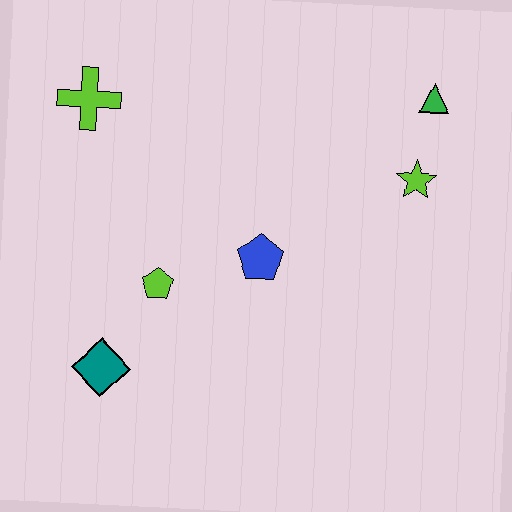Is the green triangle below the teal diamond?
No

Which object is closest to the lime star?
The green triangle is closest to the lime star.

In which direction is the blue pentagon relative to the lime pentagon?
The blue pentagon is to the right of the lime pentagon.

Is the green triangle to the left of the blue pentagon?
No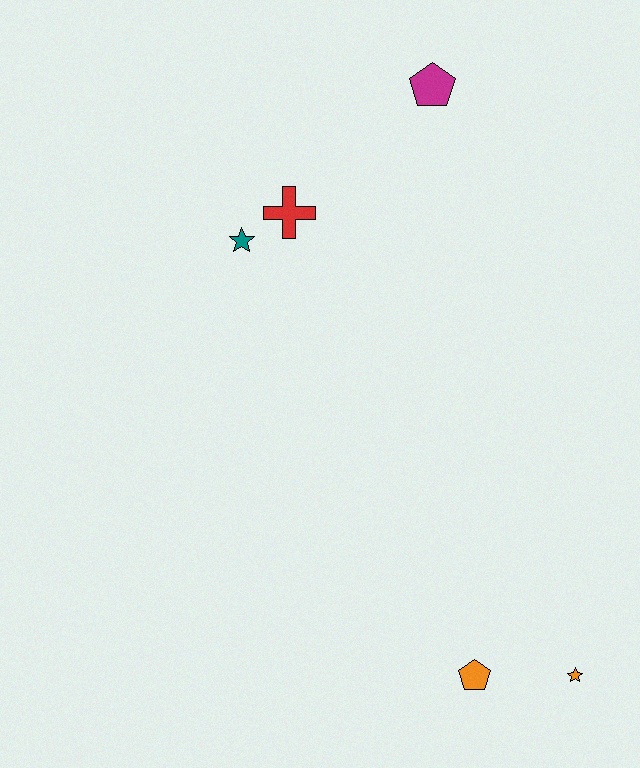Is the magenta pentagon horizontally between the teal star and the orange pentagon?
Yes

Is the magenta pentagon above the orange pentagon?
Yes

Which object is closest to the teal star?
The red cross is closest to the teal star.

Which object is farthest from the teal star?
The orange star is farthest from the teal star.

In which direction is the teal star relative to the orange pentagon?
The teal star is above the orange pentagon.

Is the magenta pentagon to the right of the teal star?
Yes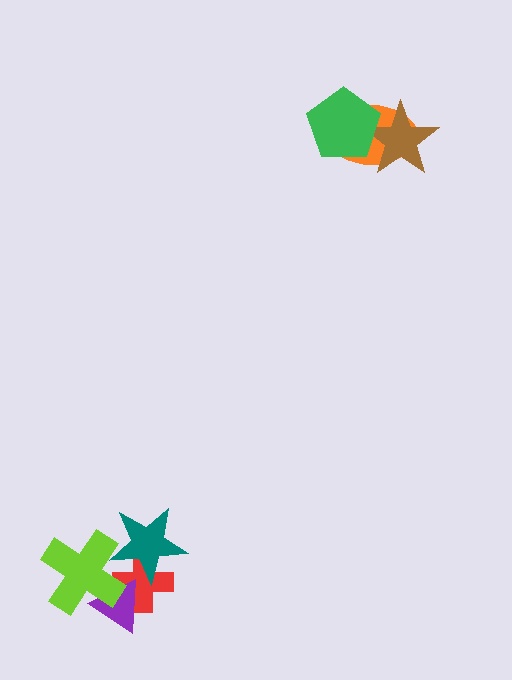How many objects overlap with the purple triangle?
2 objects overlap with the purple triangle.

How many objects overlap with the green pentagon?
2 objects overlap with the green pentagon.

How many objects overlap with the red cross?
3 objects overlap with the red cross.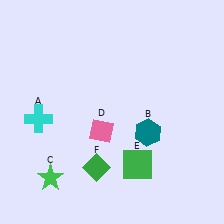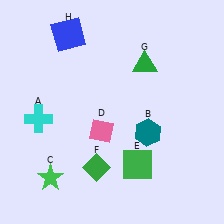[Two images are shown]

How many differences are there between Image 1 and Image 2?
There are 2 differences between the two images.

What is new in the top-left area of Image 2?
A blue square (H) was added in the top-left area of Image 2.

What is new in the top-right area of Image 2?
A green triangle (G) was added in the top-right area of Image 2.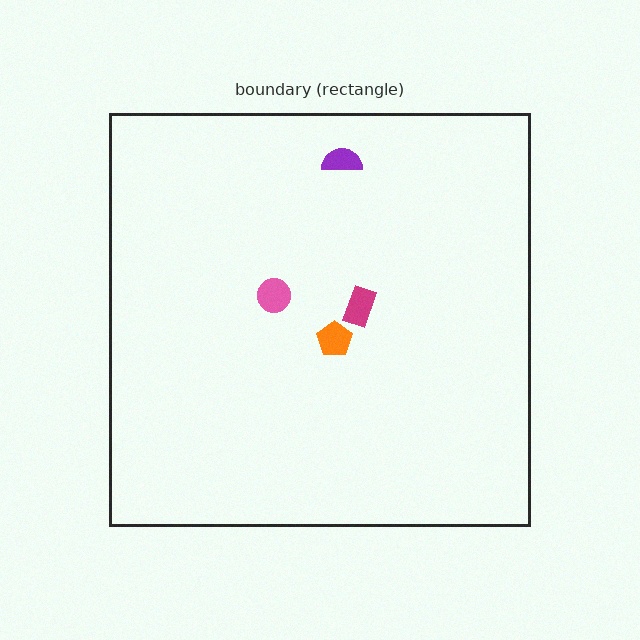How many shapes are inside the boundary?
4 inside, 0 outside.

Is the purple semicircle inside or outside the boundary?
Inside.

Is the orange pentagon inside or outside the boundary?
Inside.